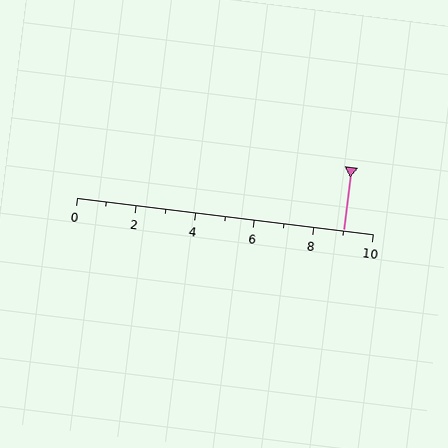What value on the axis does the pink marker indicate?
The marker indicates approximately 9.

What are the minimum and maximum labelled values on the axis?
The axis runs from 0 to 10.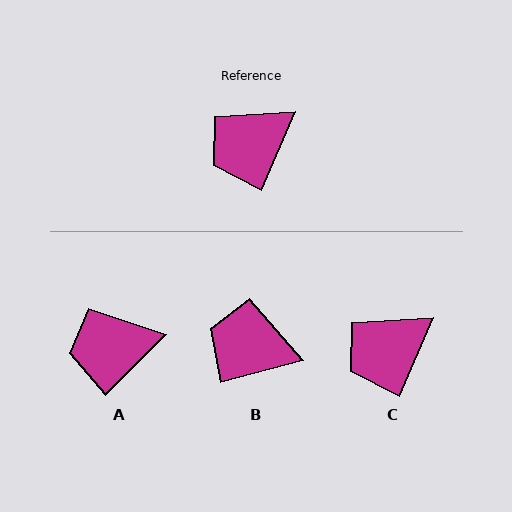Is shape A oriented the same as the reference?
No, it is off by about 22 degrees.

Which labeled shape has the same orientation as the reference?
C.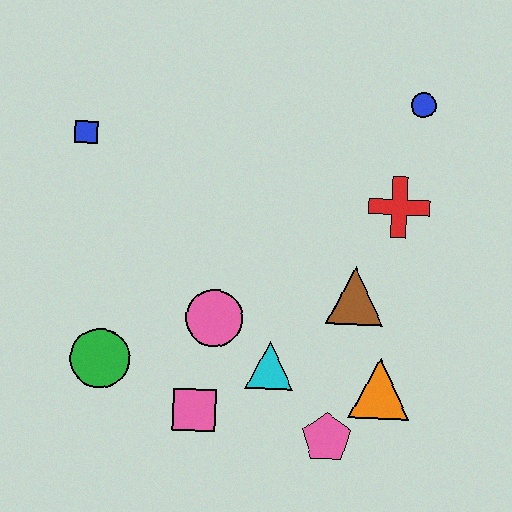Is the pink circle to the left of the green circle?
No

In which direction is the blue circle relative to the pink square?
The blue circle is above the pink square.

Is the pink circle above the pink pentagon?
Yes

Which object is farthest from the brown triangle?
The blue square is farthest from the brown triangle.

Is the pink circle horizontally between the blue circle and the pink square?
Yes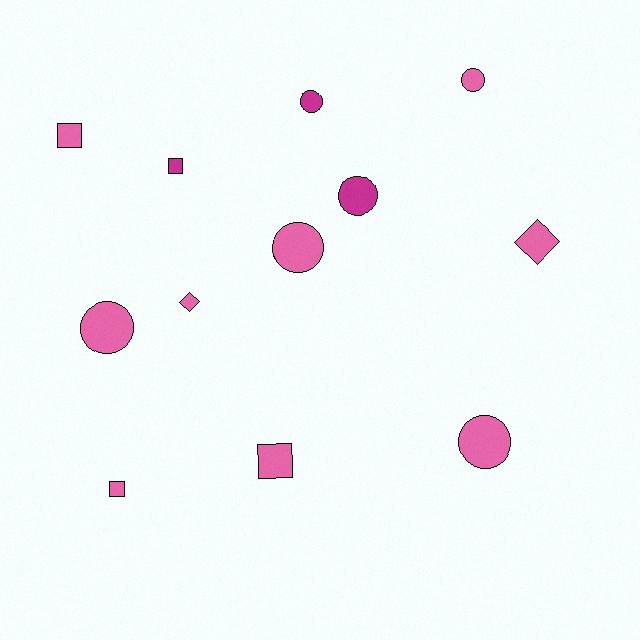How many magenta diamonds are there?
There are no magenta diamonds.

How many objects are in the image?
There are 12 objects.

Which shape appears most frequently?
Circle, with 6 objects.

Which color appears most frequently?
Pink, with 9 objects.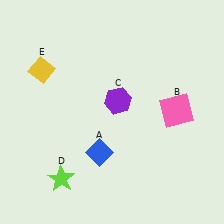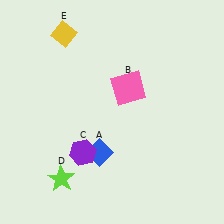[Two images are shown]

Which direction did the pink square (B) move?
The pink square (B) moved left.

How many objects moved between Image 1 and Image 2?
3 objects moved between the two images.